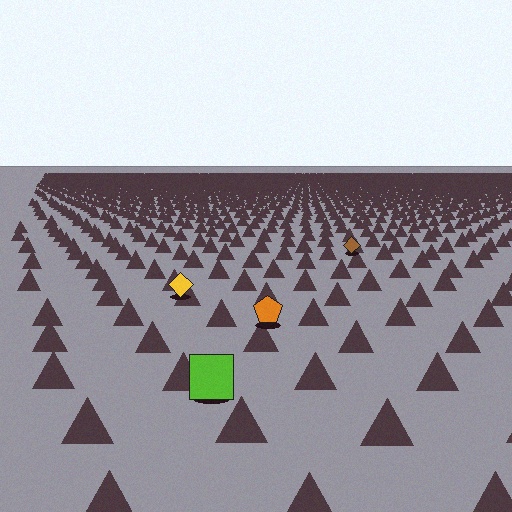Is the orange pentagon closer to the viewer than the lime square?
No. The lime square is closer — you can tell from the texture gradient: the ground texture is coarser near it.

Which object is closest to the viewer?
The lime square is closest. The texture marks near it are larger and more spread out.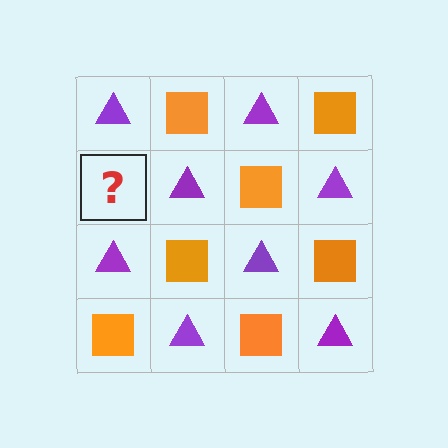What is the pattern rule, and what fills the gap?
The rule is that it alternates purple triangle and orange square in a checkerboard pattern. The gap should be filled with an orange square.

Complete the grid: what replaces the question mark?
The question mark should be replaced with an orange square.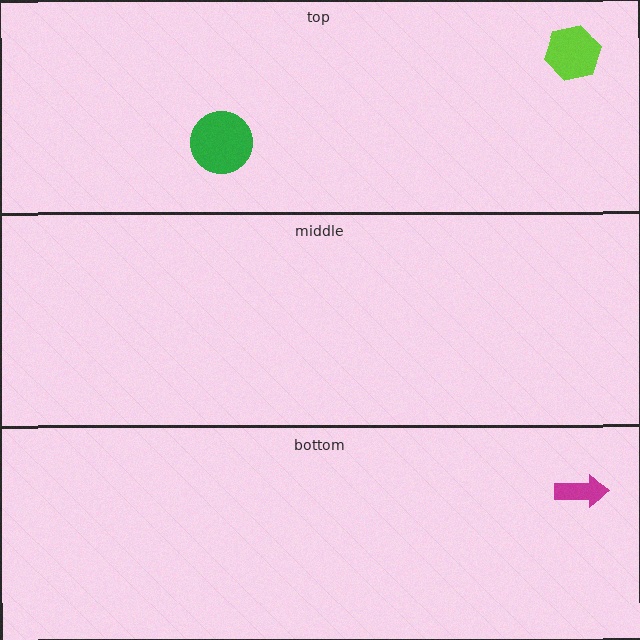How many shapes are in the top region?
2.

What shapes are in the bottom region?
The magenta arrow.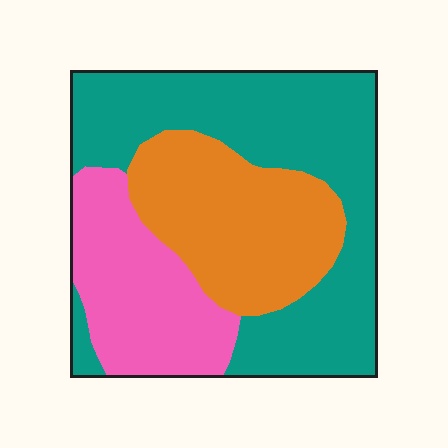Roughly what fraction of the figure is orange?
Orange covers about 30% of the figure.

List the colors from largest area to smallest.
From largest to smallest: teal, orange, pink.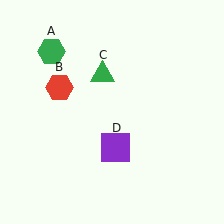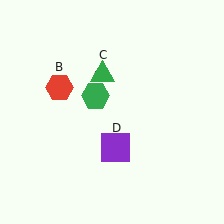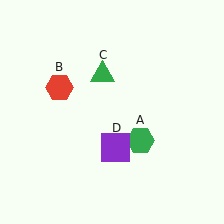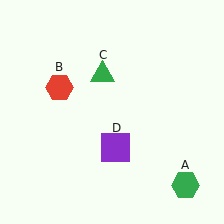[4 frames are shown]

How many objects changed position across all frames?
1 object changed position: green hexagon (object A).